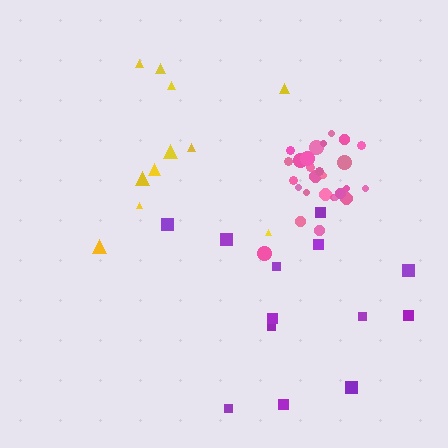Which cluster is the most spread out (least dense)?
Purple.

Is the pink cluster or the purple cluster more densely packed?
Pink.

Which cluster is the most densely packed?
Pink.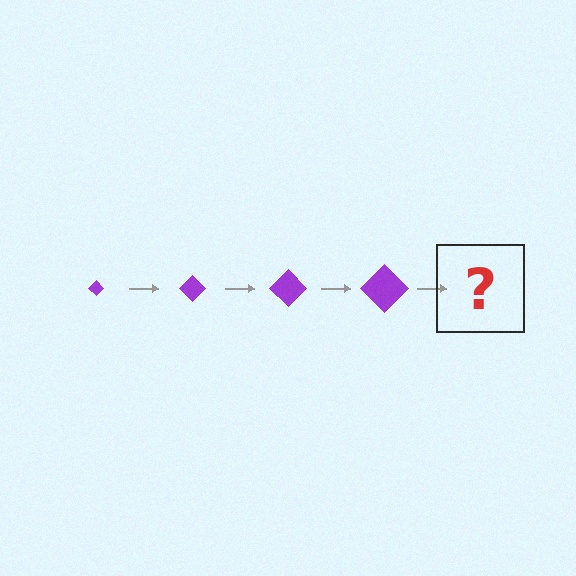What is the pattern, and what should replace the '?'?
The pattern is that the diamond gets progressively larger each step. The '?' should be a purple diamond, larger than the previous one.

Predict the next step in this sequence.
The next step is a purple diamond, larger than the previous one.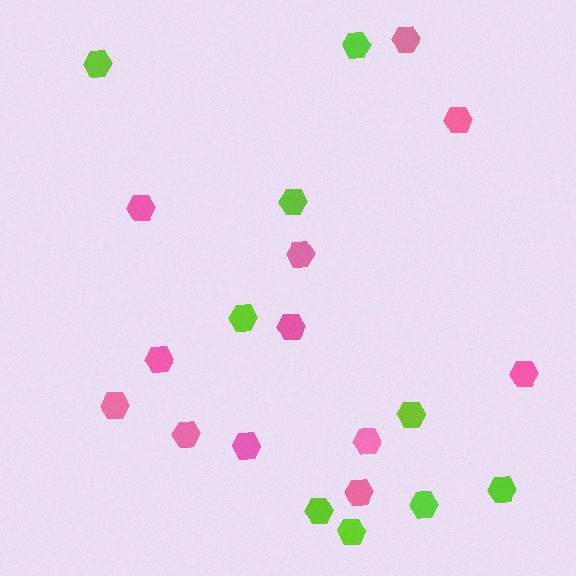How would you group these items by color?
There are 2 groups: one group of pink hexagons (12) and one group of lime hexagons (9).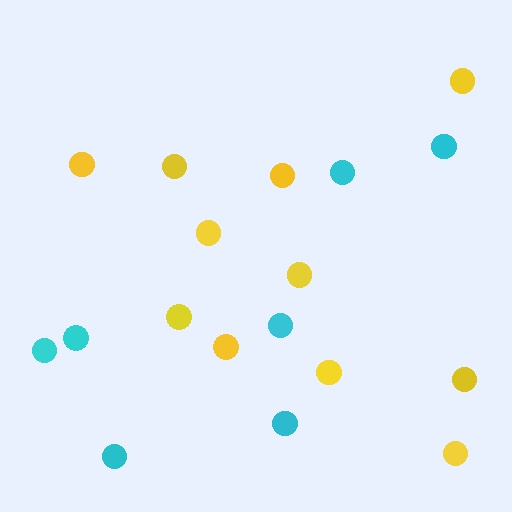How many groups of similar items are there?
There are 2 groups: one group of cyan circles (7) and one group of yellow circles (11).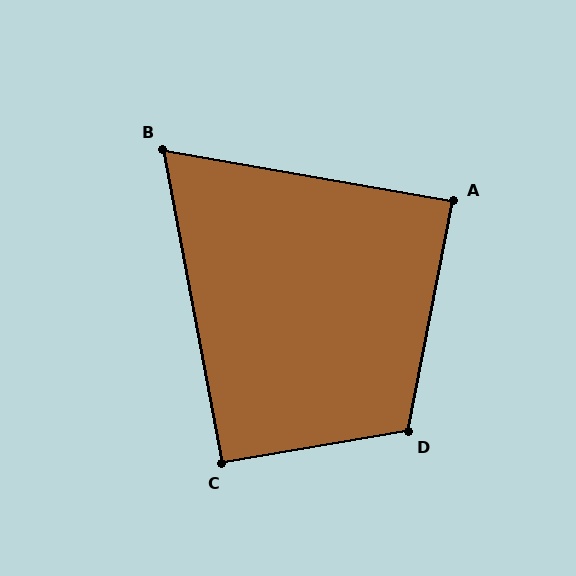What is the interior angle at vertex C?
Approximately 91 degrees (approximately right).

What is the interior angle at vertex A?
Approximately 89 degrees (approximately right).